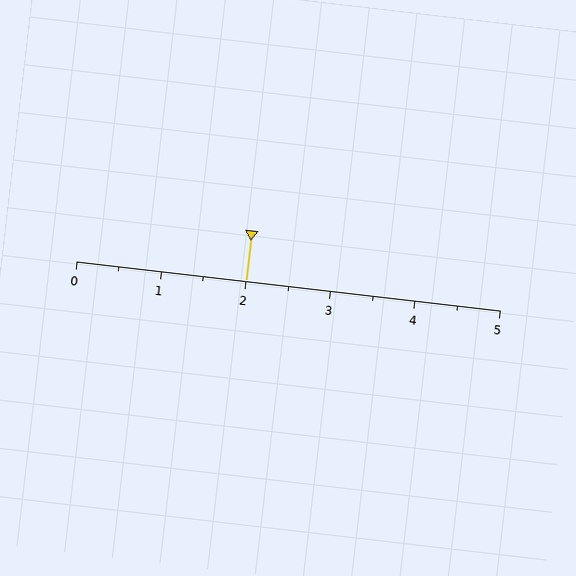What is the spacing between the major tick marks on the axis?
The major ticks are spaced 1 apart.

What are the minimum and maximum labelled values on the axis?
The axis runs from 0 to 5.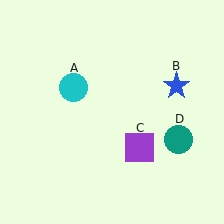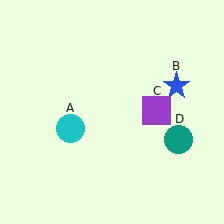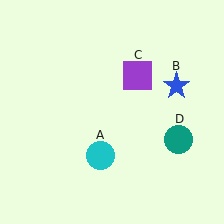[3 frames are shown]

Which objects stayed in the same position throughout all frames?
Blue star (object B) and teal circle (object D) remained stationary.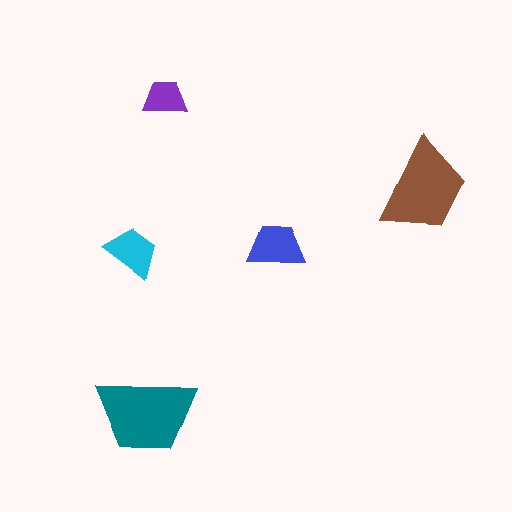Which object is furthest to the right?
The brown trapezoid is rightmost.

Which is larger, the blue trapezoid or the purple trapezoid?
The blue one.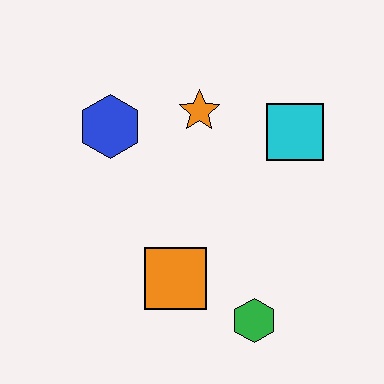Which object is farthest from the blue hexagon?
The green hexagon is farthest from the blue hexagon.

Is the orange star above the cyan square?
Yes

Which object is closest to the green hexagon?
The orange square is closest to the green hexagon.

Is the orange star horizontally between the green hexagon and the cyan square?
No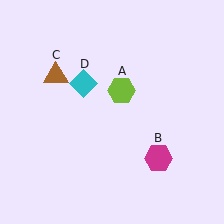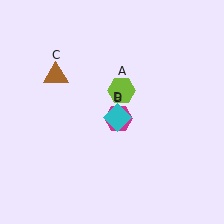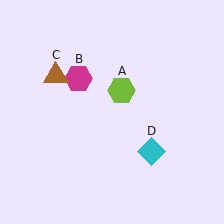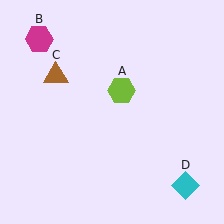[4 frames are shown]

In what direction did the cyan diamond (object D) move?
The cyan diamond (object D) moved down and to the right.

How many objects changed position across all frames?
2 objects changed position: magenta hexagon (object B), cyan diamond (object D).